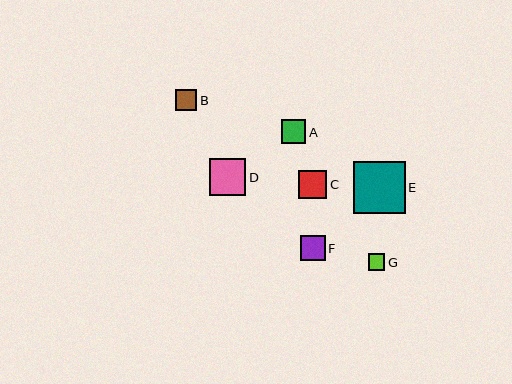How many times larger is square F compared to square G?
Square F is approximately 1.5 times the size of square G.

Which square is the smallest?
Square G is the smallest with a size of approximately 16 pixels.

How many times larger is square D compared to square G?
Square D is approximately 2.2 times the size of square G.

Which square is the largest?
Square E is the largest with a size of approximately 52 pixels.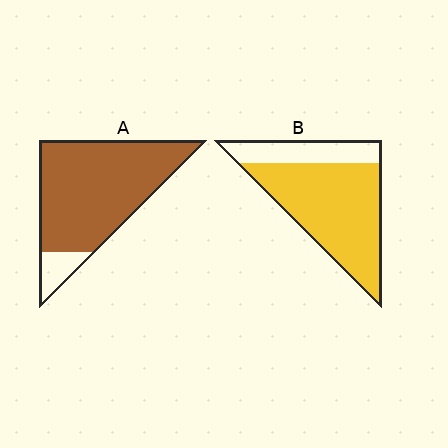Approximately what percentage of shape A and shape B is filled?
A is approximately 90% and B is approximately 75%.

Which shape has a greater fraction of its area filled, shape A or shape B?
Shape A.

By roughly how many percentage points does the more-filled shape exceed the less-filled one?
By roughly 15 percentage points (A over B).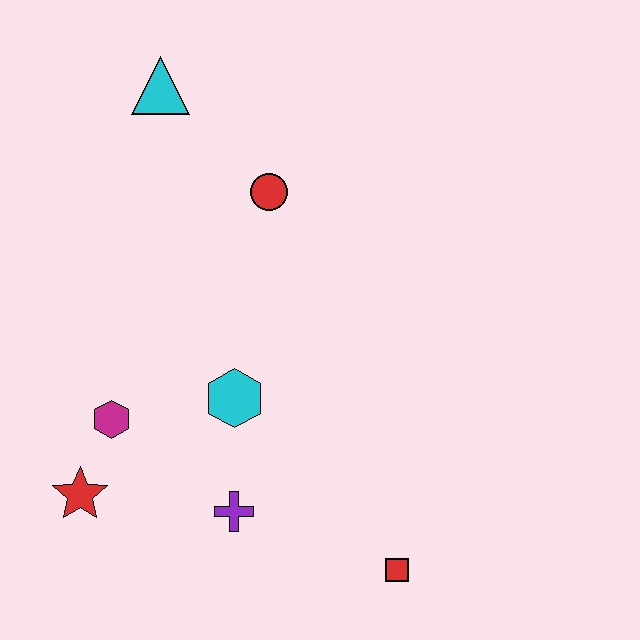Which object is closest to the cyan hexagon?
The purple cross is closest to the cyan hexagon.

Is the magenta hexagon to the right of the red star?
Yes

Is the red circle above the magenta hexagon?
Yes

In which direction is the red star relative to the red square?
The red star is to the left of the red square.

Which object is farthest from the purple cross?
The cyan triangle is farthest from the purple cross.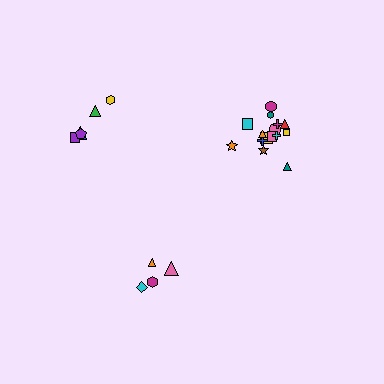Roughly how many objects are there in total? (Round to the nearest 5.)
Roughly 25 objects in total.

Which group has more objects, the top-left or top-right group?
The top-right group.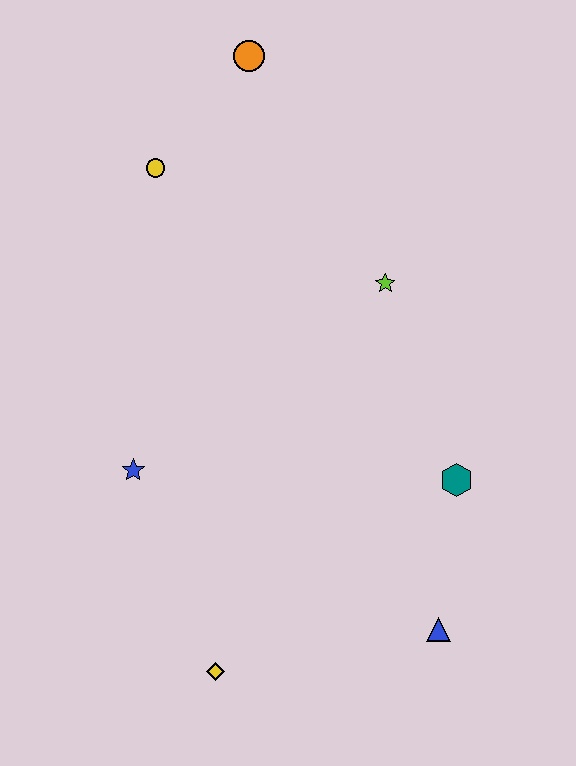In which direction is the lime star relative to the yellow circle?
The lime star is to the right of the yellow circle.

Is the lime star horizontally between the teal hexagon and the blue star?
Yes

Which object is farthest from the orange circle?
The yellow diamond is farthest from the orange circle.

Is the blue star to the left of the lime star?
Yes